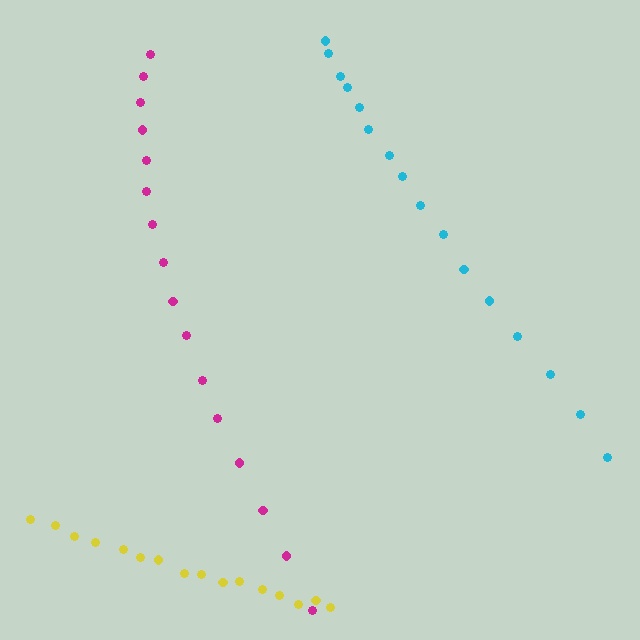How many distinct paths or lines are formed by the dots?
There are 3 distinct paths.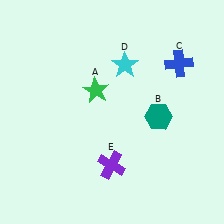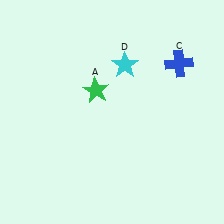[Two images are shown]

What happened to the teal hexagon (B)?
The teal hexagon (B) was removed in Image 2. It was in the bottom-right area of Image 1.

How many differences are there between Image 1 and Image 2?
There are 2 differences between the two images.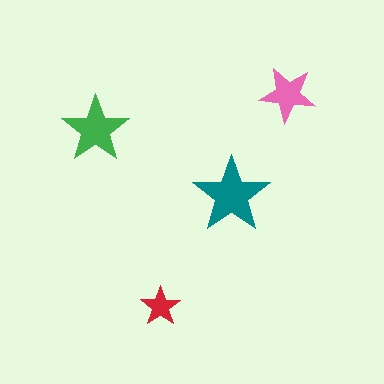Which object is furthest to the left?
The green star is leftmost.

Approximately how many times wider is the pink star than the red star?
About 1.5 times wider.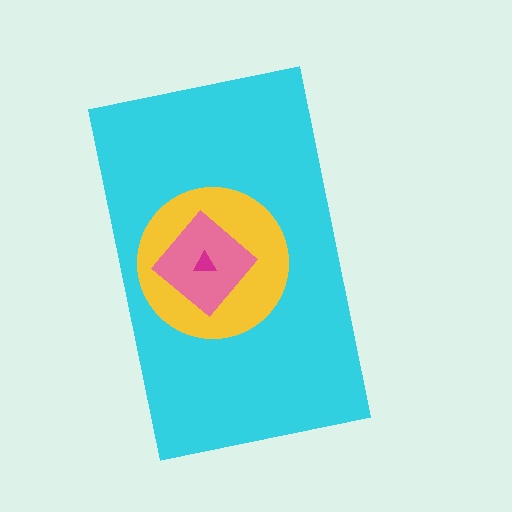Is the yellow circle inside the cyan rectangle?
Yes.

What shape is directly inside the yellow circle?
The pink diamond.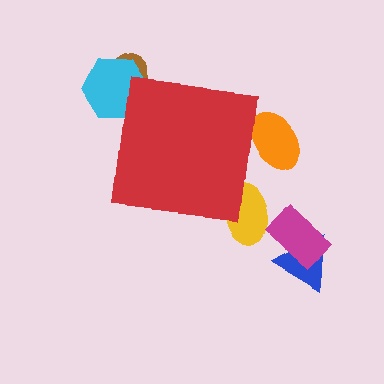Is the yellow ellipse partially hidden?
Yes, the yellow ellipse is partially hidden behind the red square.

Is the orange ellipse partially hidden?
Yes, the orange ellipse is partially hidden behind the red square.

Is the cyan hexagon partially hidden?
Yes, the cyan hexagon is partially hidden behind the red square.